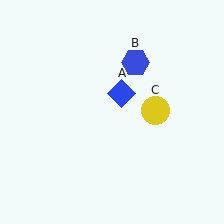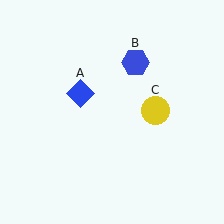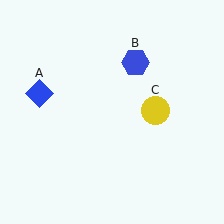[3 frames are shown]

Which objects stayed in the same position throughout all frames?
Blue hexagon (object B) and yellow circle (object C) remained stationary.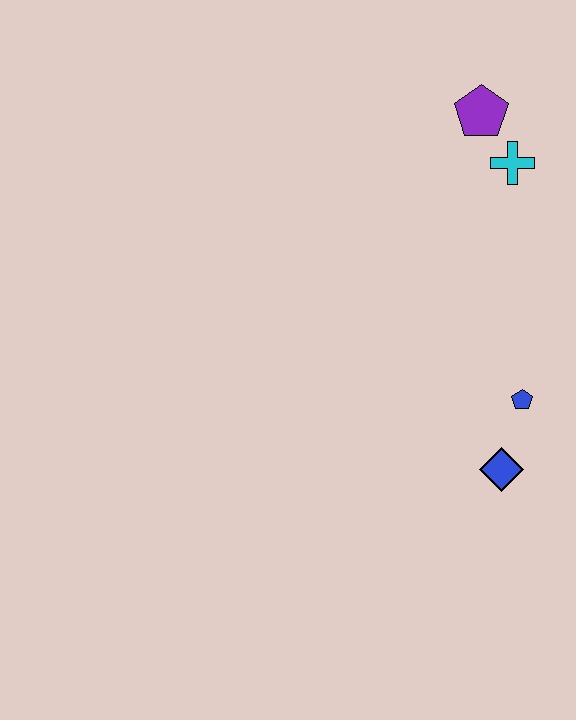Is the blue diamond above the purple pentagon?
No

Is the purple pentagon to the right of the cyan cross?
No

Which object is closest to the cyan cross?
The purple pentagon is closest to the cyan cross.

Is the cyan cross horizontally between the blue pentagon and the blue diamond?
Yes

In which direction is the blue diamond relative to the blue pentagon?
The blue diamond is below the blue pentagon.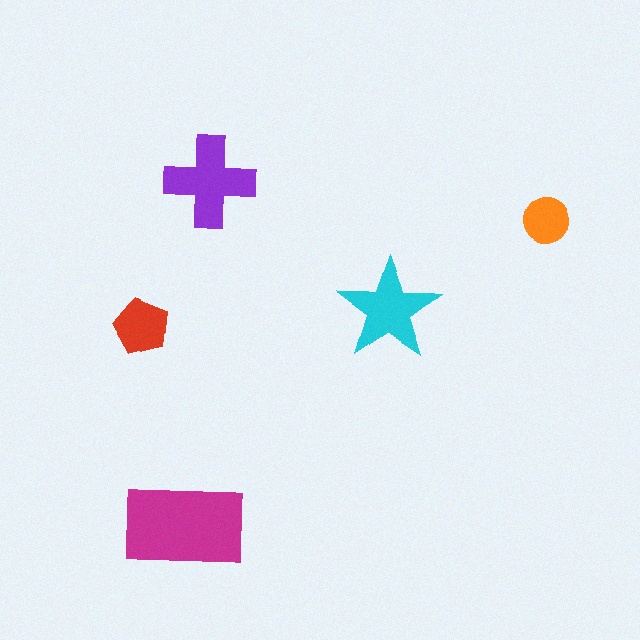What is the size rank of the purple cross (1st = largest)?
2nd.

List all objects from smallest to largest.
The orange circle, the red pentagon, the cyan star, the purple cross, the magenta rectangle.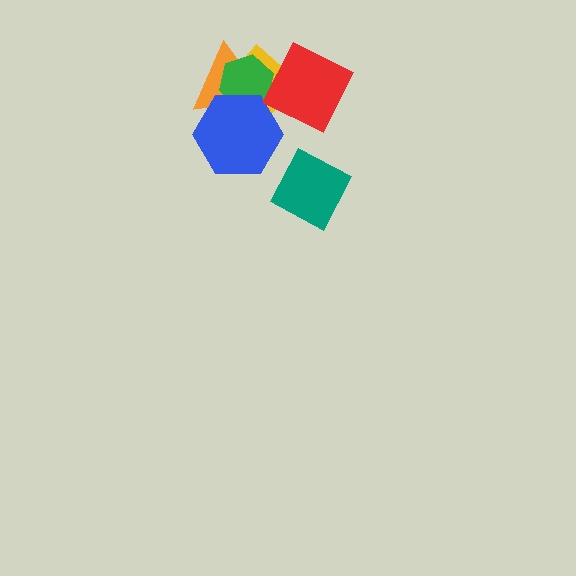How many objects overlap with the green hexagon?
4 objects overlap with the green hexagon.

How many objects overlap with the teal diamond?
0 objects overlap with the teal diamond.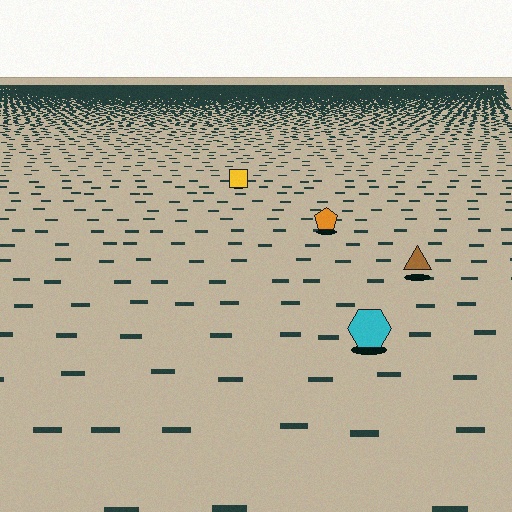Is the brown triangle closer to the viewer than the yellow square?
Yes. The brown triangle is closer — you can tell from the texture gradient: the ground texture is coarser near it.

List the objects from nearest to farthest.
From nearest to farthest: the cyan hexagon, the brown triangle, the orange pentagon, the yellow square.